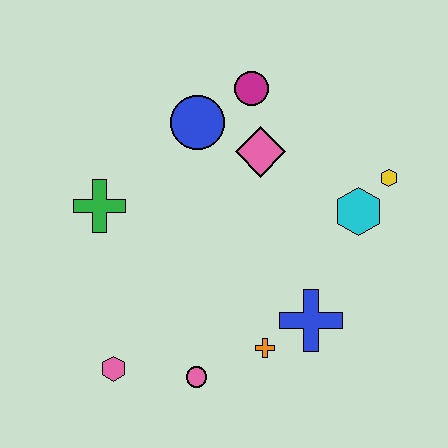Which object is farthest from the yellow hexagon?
The pink hexagon is farthest from the yellow hexagon.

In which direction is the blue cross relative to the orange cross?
The blue cross is to the right of the orange cross.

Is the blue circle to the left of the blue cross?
Yes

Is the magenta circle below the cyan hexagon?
No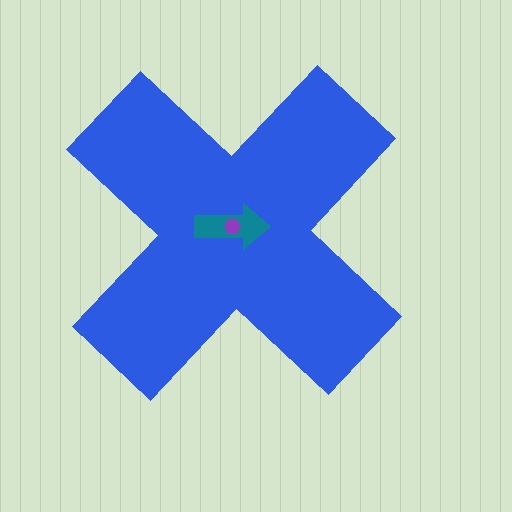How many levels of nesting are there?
3.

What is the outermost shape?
The blue cross.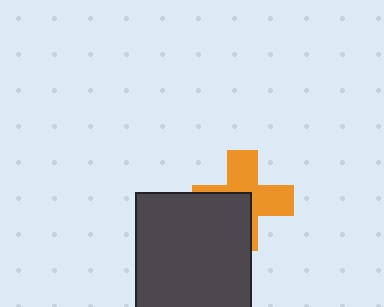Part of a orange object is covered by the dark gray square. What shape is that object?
It is a cross.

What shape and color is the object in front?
The object in front is a dark gray square.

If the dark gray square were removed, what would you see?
You would see the complete orange cross.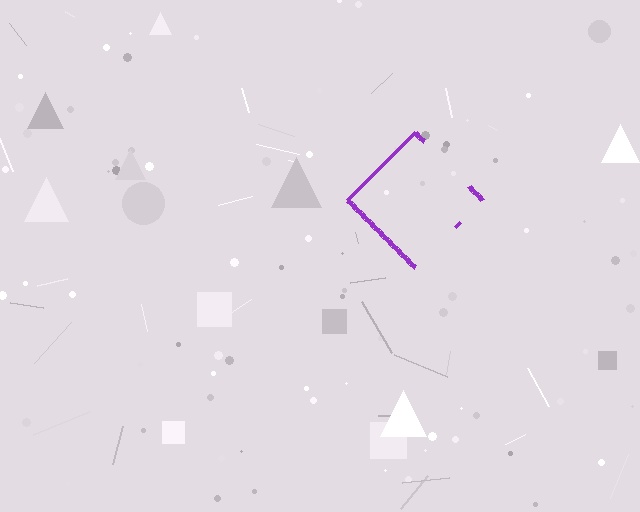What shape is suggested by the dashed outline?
The dashed outline suggests a diamond.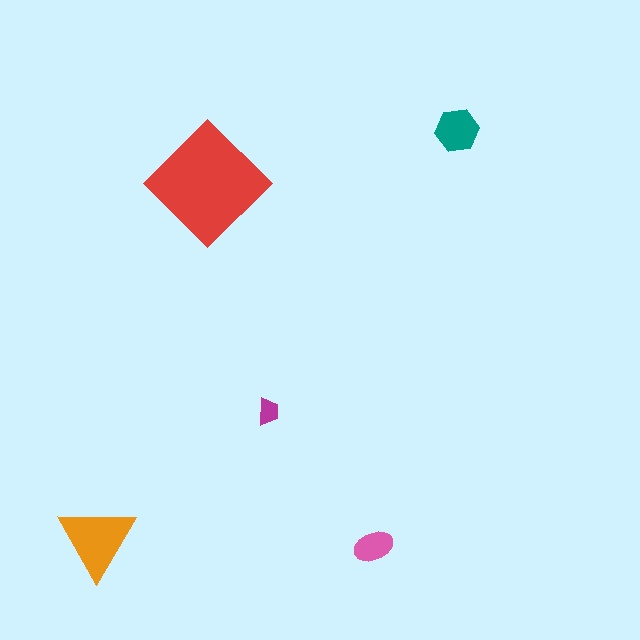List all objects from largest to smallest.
The red diamond, the orange triangle, the teal hexagon, the pink ellipse, the magenta trapezoid.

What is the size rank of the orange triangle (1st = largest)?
2nd.